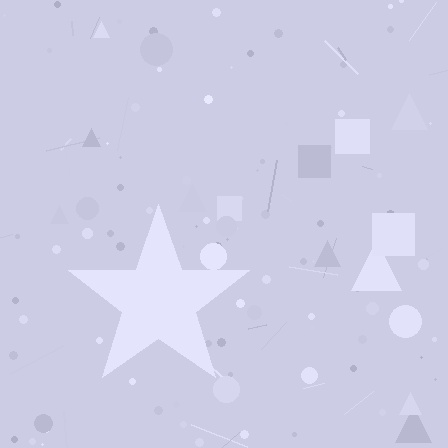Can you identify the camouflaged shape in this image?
The camouflaged shape is a star.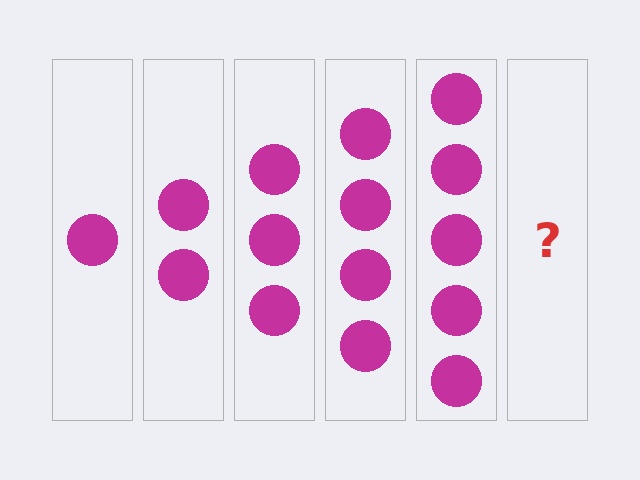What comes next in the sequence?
The next element should be 6 circles.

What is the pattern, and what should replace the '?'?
The pattern is that each step adds one more circle. The '?' should be 6 circles.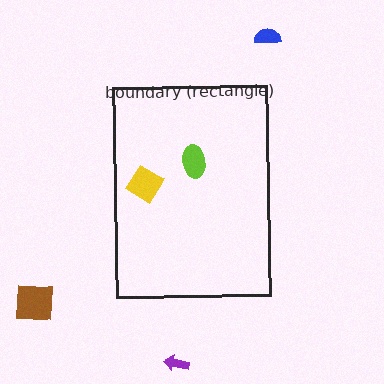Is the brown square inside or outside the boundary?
Outside.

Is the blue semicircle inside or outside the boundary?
Outside.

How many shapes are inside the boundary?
2 inside, 3 outside.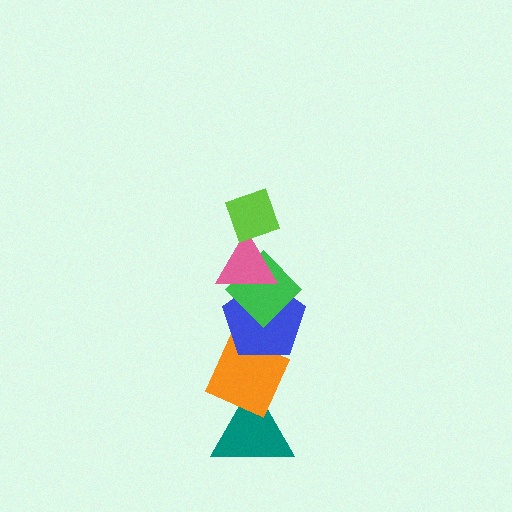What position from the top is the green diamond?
The green diamond is 3rd from the top.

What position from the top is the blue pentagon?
The blue pentagon is 4th from the top.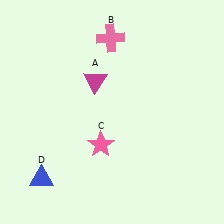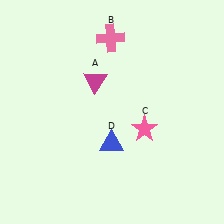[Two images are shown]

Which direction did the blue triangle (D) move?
The blue triangle (D) moved right.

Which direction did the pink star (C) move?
The pink star (C) moved right.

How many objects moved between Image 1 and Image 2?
2 objects moved between the two images.